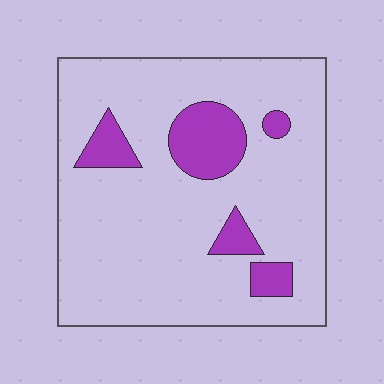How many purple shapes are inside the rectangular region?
5.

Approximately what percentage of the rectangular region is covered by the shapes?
Approximately 15%.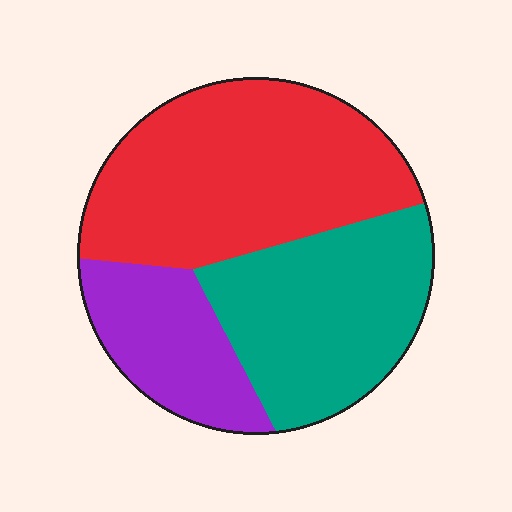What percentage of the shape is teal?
Teal takes up about one third (1/3) of the shape.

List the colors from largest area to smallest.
From largest to smallest: red, teal, purple.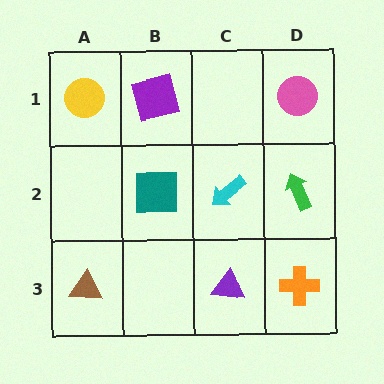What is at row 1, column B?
A purple square.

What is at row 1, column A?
A yellow circle.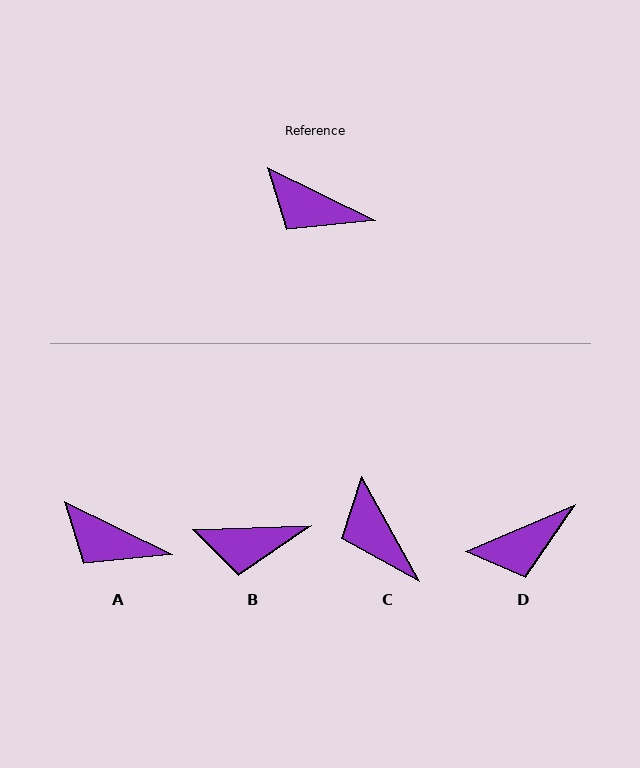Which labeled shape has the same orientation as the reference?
A.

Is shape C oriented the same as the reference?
No, it is off by about 35 degrees.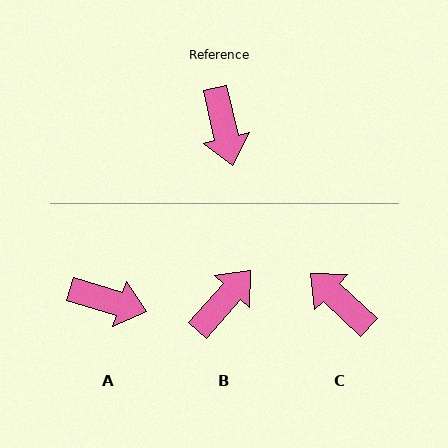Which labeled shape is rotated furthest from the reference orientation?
C, about 146 degrees away.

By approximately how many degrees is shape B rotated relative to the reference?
Approximately 125 degrees counter-clockwise.